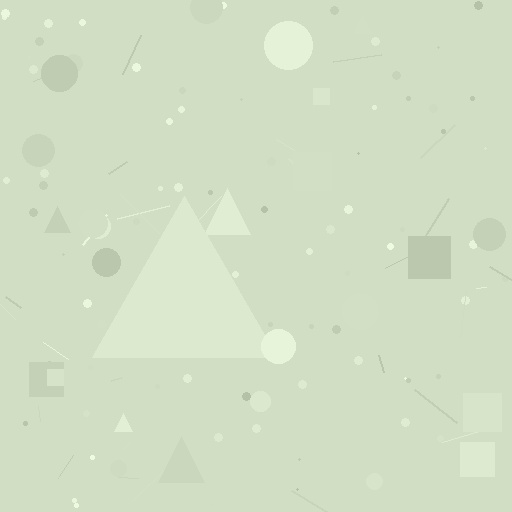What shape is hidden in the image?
A triangle is hidden in the image.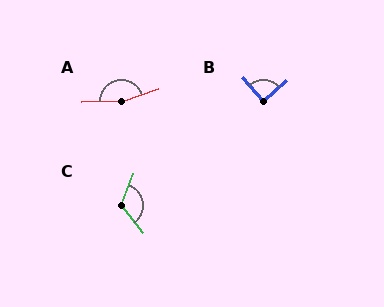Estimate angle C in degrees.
Approximately 120 degrees.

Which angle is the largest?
A, at approximately 161 degrees.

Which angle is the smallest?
B, at approximately 87 degrees.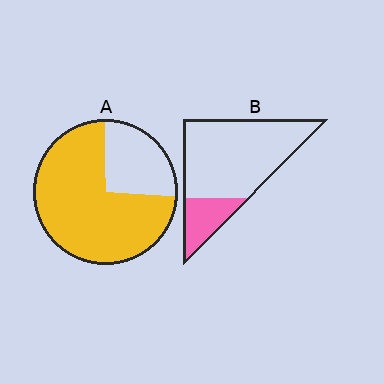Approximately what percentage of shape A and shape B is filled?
A is approximately 75% and B is approximately 20%.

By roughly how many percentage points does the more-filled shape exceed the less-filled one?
By roughly 50 percentage points (A over B).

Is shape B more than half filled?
No.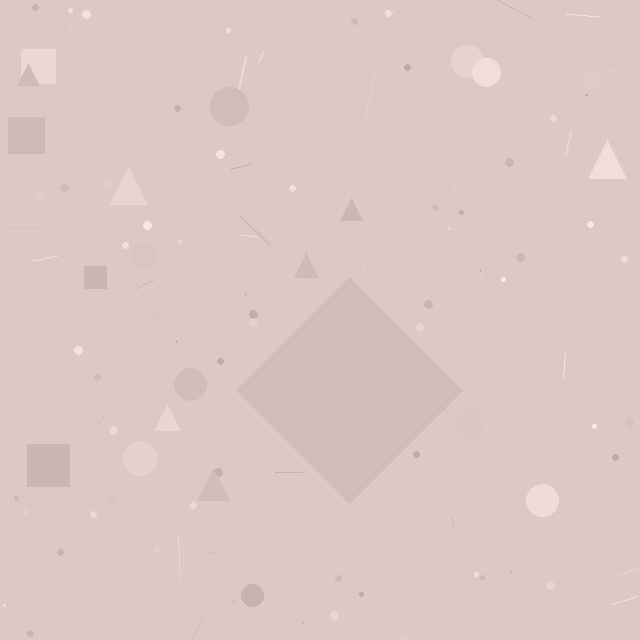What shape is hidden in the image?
A diamond is hidden in the image.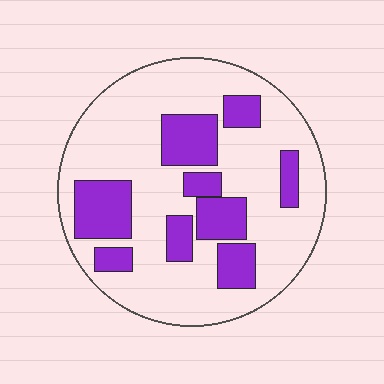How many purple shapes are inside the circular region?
9.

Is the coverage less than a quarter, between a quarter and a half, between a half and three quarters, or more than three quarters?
Between a quarter and a half.